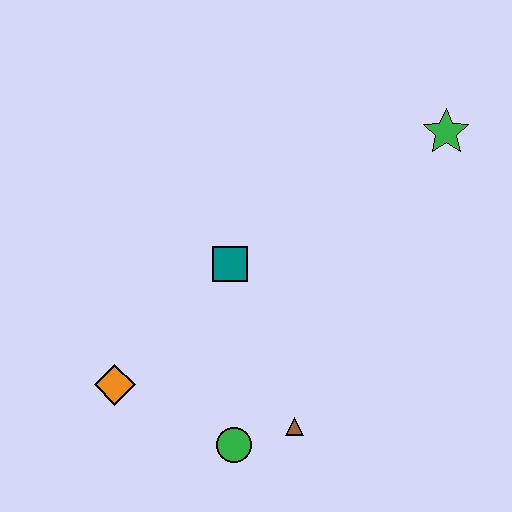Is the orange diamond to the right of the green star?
No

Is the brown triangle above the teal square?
No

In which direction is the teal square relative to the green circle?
The teal square is above the green circle.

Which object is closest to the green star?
The teal square is closest to the green star.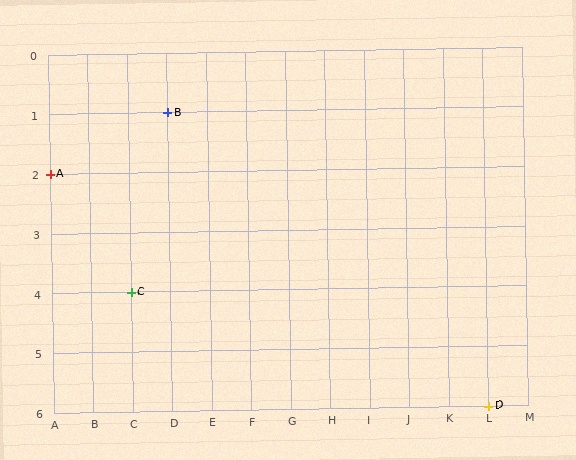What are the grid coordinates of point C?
Point C is at grid coordinates (C, 4).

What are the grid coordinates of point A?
Point A is at grid coordinates (A, 2).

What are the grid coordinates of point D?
Point D is at grid coordinates (L, 6).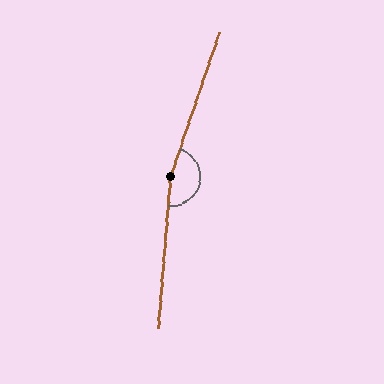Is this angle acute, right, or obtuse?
It is obtuse.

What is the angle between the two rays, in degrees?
Approximately 166 degrees.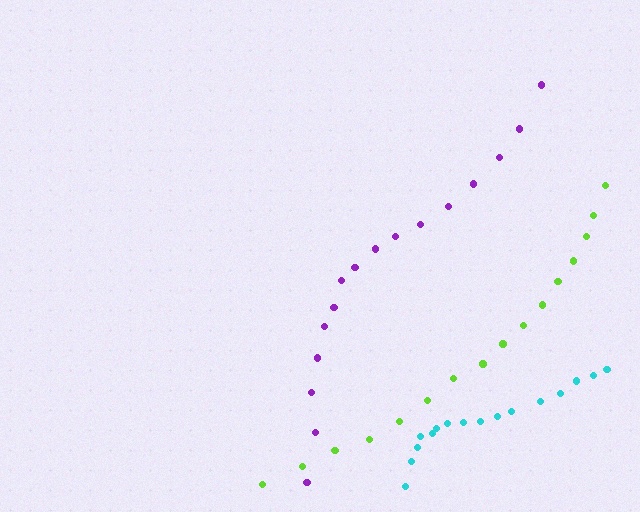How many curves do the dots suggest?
There are 3 distinct paths.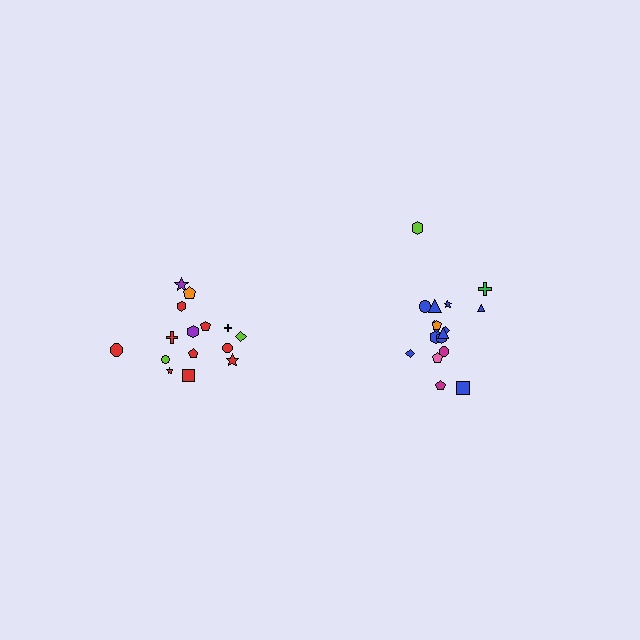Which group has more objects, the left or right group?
The right group.